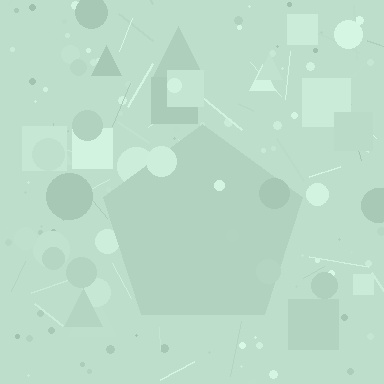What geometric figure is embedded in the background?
A pentagon is embedded in the background.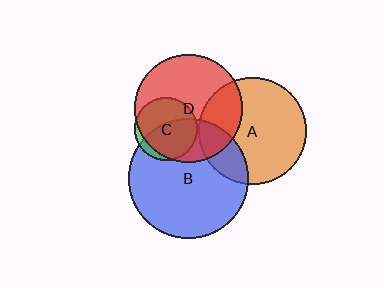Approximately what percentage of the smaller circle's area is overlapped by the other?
Approximately 90%.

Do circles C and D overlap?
Yes.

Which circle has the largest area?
Circle B (blue).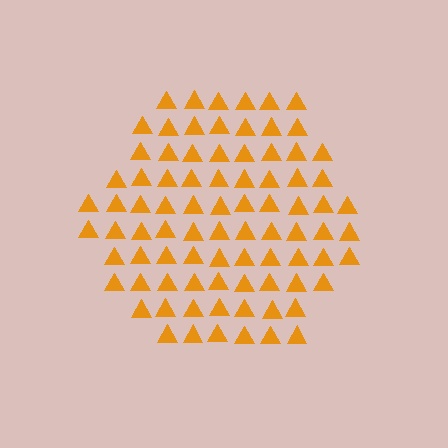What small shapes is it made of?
It is made of small triangles.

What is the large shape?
The large shape is a hexagon.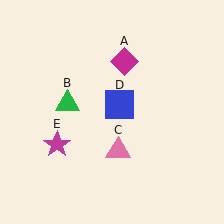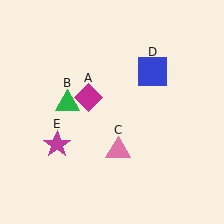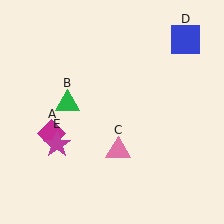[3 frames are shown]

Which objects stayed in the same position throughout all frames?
Green triangle (object B) and pink triangle (object C) and magenta star (object E) remained stationary.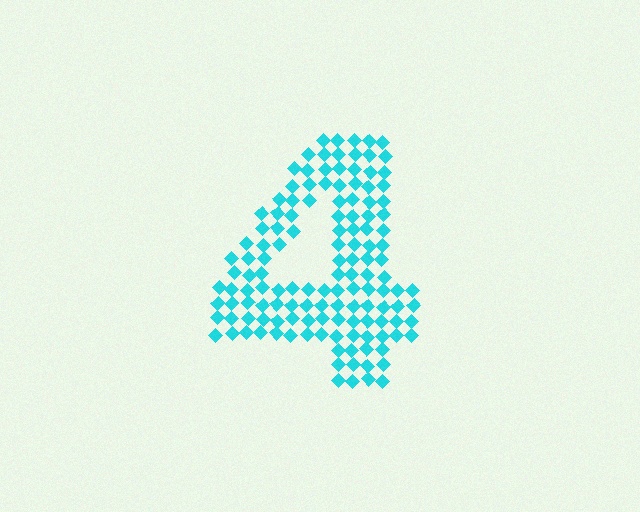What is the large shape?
The large shape is the digit 4.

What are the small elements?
The small elements are diamonds.